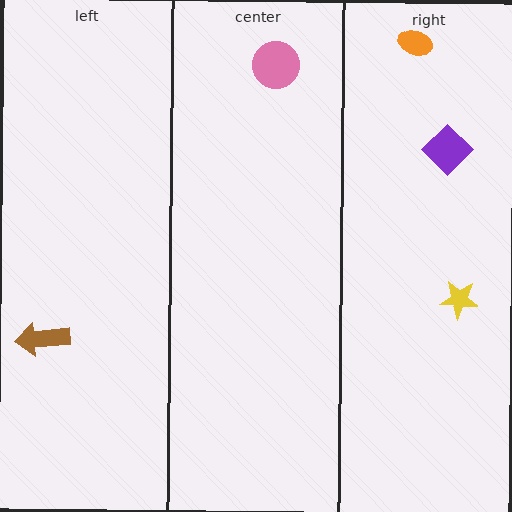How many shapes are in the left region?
1.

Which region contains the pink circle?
The center region.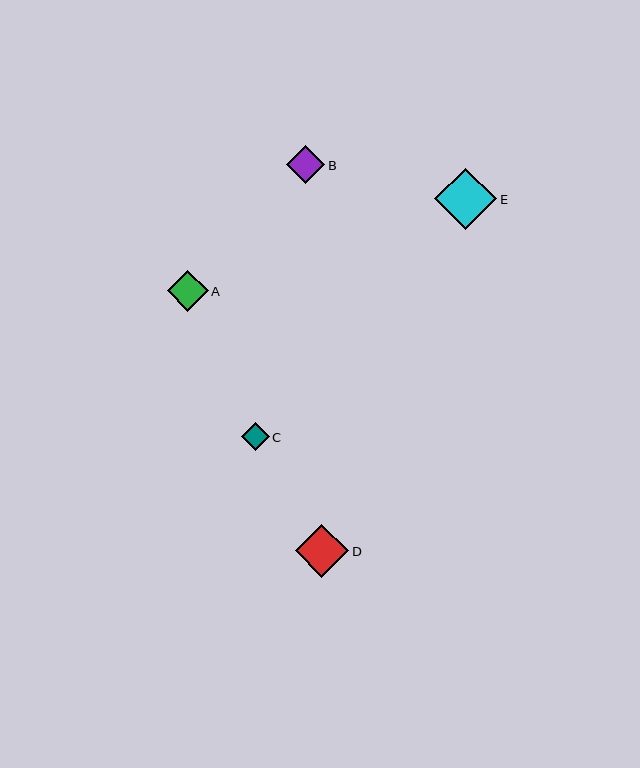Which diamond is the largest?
Diamond E is the largest with a size of approximately 62 pixels.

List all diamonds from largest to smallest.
From largest to smallest: E, D, A, B, C.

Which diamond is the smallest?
Diamond C is the smallest with a size of approximately 28 pixels.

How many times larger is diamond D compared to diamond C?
Diamond D is approximately 1.9 times the size of diamond C.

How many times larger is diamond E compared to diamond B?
Diamond E is approximately 1.6 times the size of diamond B.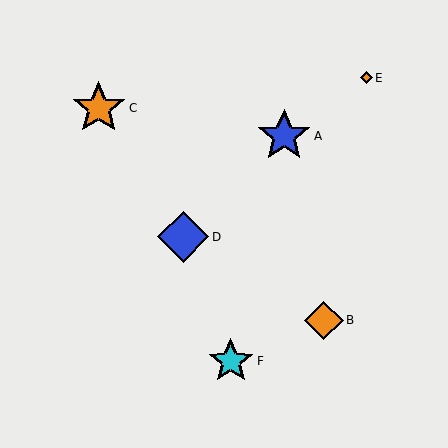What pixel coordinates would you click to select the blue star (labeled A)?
Click at (284, 136) to select the blue star A.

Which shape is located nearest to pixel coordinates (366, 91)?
The orange diamond (labeled E) at (366, 78) is nearest to that location.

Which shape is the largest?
The orange star (labeled C) is the largest.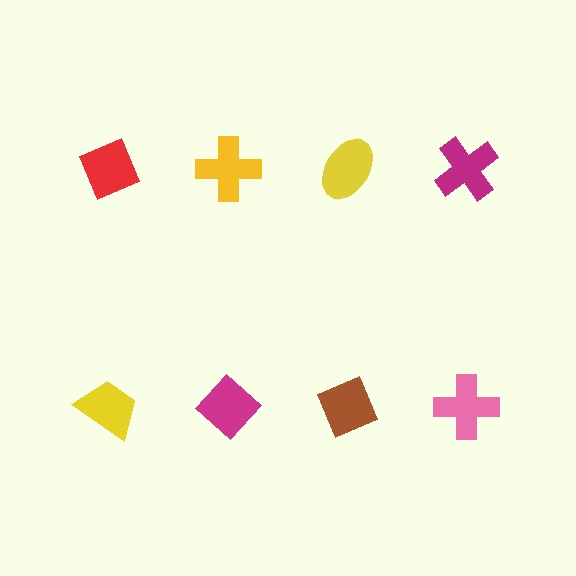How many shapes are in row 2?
4 shapes.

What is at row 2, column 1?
A yellow trapezoid.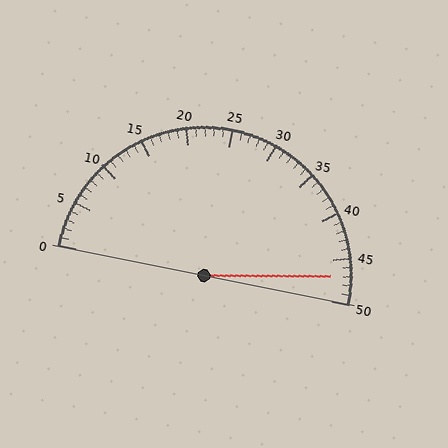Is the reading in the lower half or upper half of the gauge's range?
The reading is in the upper half of the range (0 to 50).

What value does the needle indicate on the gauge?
The needle indicates approximately 47.